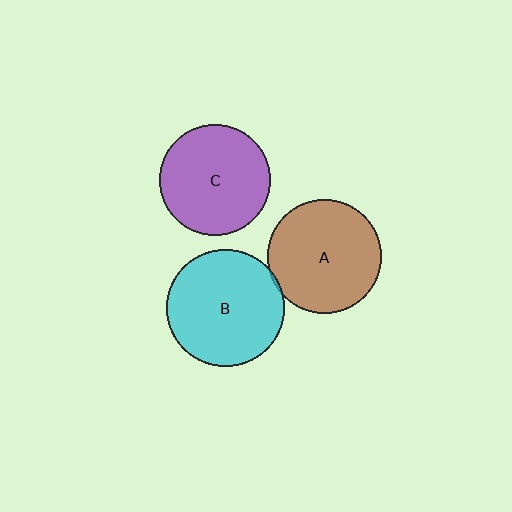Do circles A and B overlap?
Yes.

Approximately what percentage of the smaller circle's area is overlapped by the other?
Approximately 5%.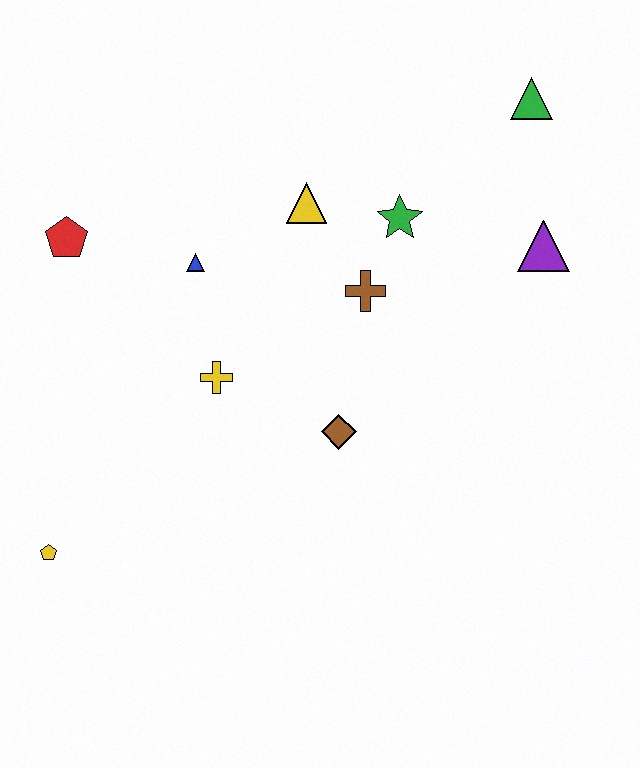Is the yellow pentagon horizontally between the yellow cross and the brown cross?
No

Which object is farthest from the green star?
The yellow pentagon is farthest from the green star.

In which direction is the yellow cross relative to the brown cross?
The yellow cross is to the left of the brown cross.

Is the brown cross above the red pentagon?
No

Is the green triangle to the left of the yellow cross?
No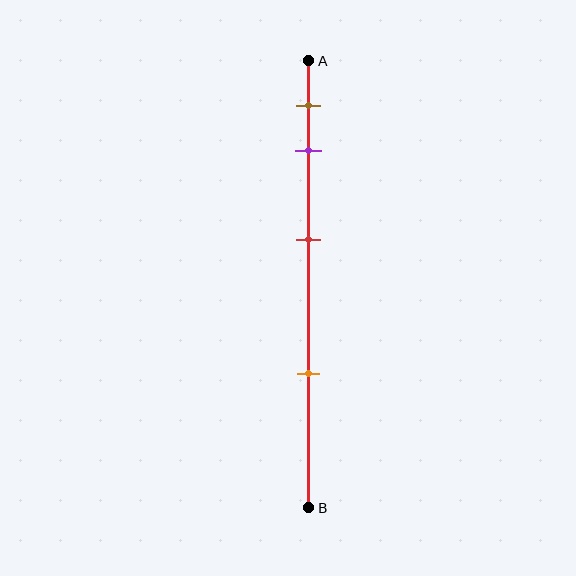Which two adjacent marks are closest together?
The brown and purple marks are the closest adjacent pair.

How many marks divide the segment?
There are 4 marks dividing the segment.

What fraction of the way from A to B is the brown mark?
The brown mark is approximately 10% (0.1) of the way from A to B.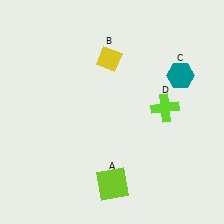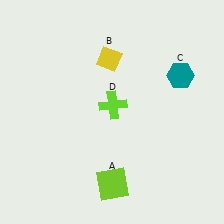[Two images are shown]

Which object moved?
The lime cross (D) moved left.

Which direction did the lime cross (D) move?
The lime cross (D) moved left.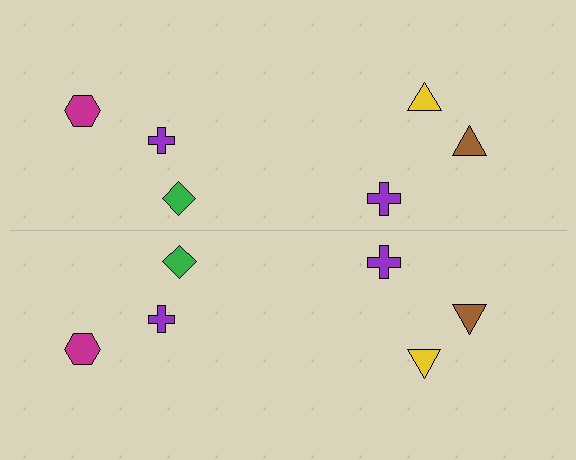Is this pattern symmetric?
Yes, this pattern has bilateral (reflection) symmetry.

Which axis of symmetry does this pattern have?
The pattern has a horizontal axis of symmetry running through the center of the image.